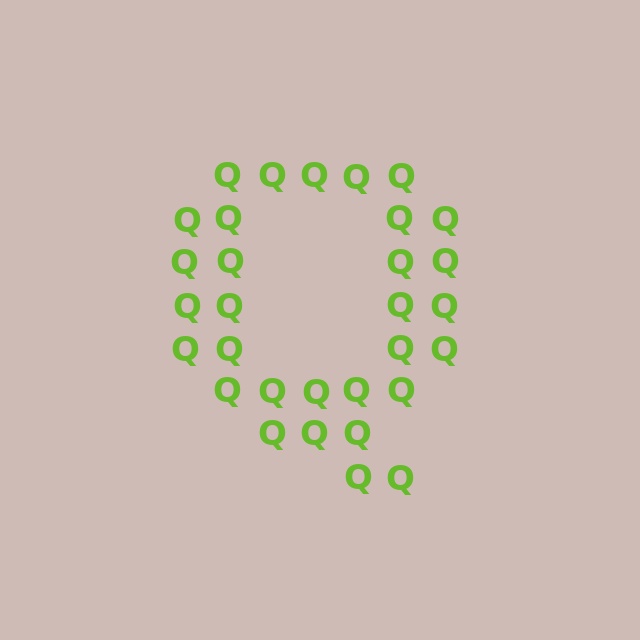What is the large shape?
The large shape is the letter Q.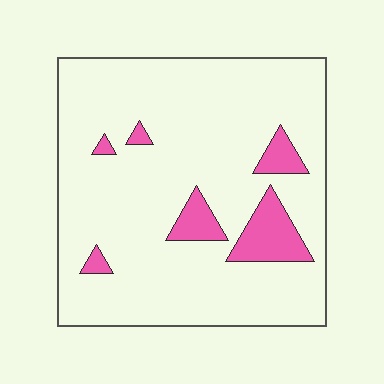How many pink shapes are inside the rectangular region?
6.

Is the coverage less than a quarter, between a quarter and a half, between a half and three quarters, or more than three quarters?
Less than a quarter.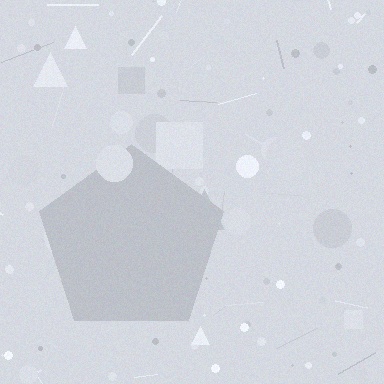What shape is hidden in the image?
A pentagon is hidden in the image.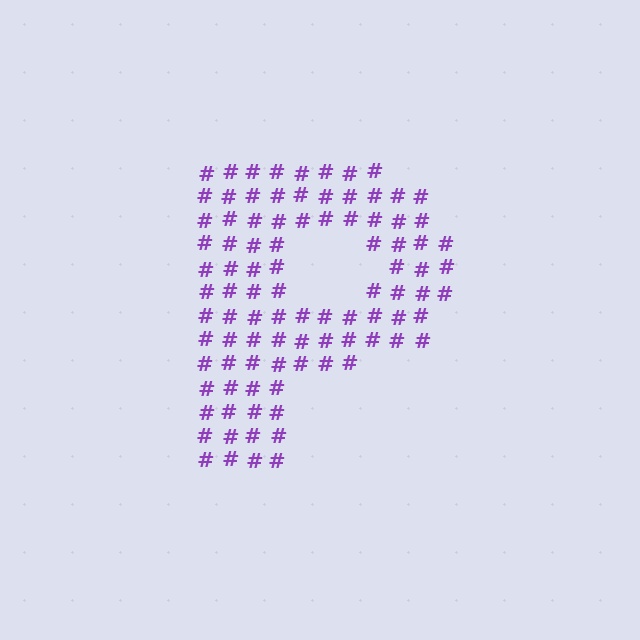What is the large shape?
The large shape is the letter P.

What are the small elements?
The small elements are hash symbols.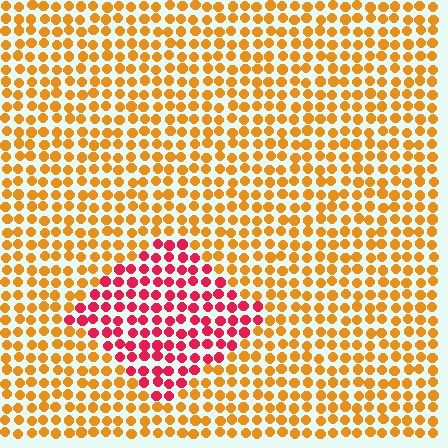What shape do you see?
I see a diamond.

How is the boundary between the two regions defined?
The boundary is defined purely by a slight shift in hue (about 51 degrees). Spacing, size, and orientation are identical on both sides.